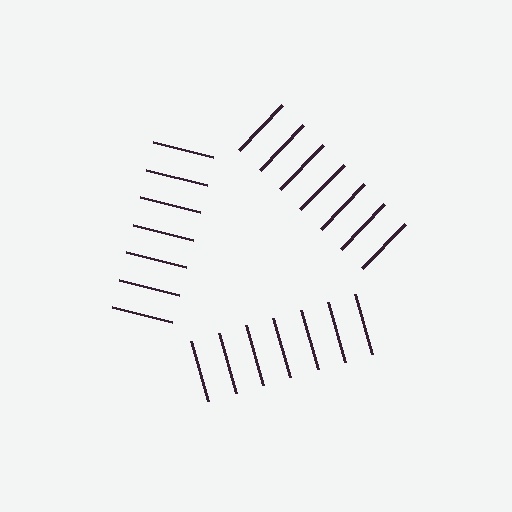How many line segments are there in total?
21 — 7 along each of the 3 edges.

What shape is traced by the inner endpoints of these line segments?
An illusory triangle — the line segments terminate on its edges but no continuous stroke is drawn.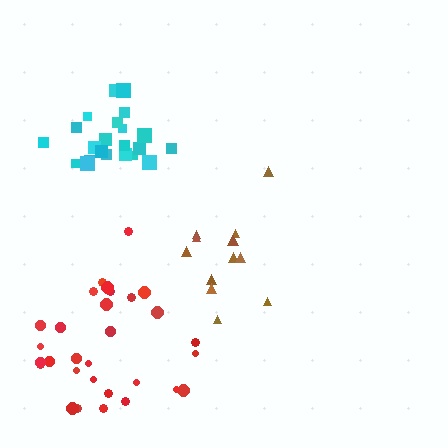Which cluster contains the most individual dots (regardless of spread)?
Red (30).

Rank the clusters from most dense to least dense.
cyan, brown, red.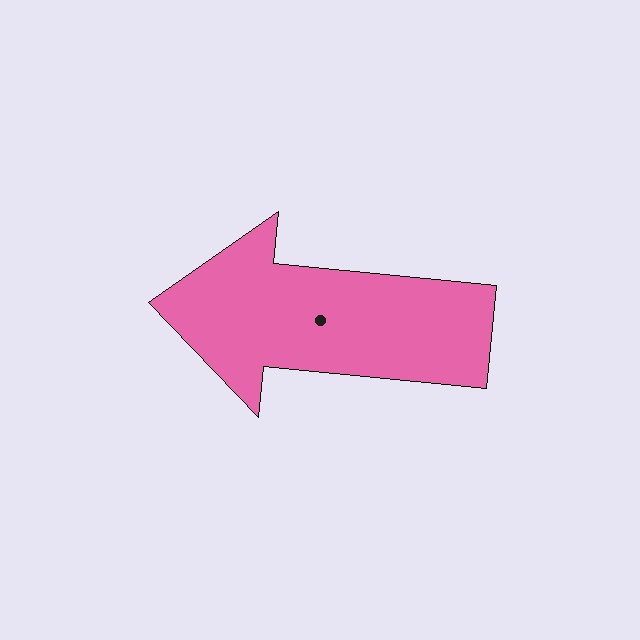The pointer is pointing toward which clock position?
Roughly 9 o'clock.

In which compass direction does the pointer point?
West.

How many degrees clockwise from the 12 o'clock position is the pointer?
Approximately 276 degrees.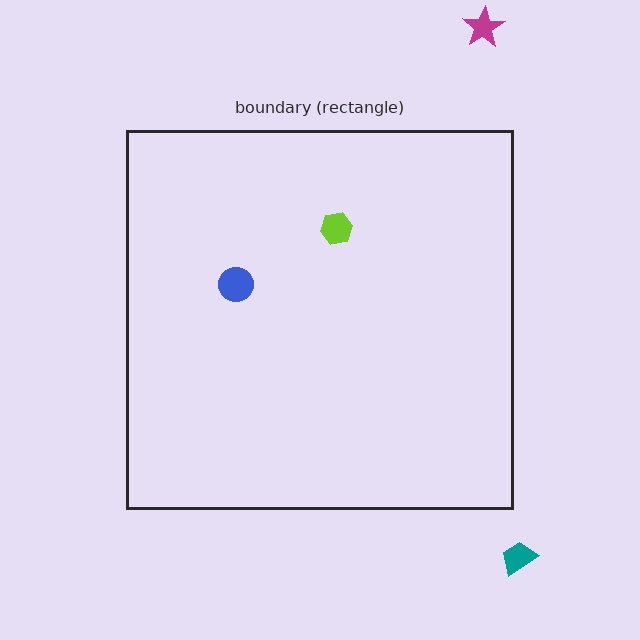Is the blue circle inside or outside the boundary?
Inside.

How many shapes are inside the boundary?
2 inside, 2 outside.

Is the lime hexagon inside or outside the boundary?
Inside.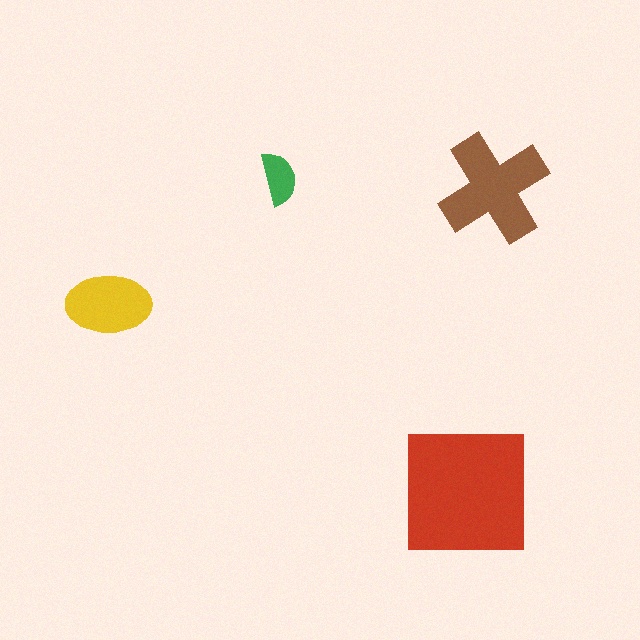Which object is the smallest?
The green semicircle.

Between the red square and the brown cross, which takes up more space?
The red square.